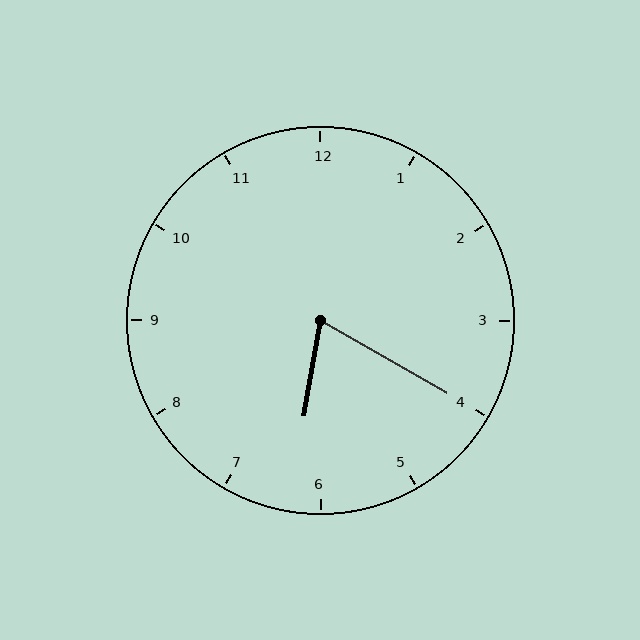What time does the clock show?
6:20.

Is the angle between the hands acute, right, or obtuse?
It is acute.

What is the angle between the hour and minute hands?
Approximately 70 degrees.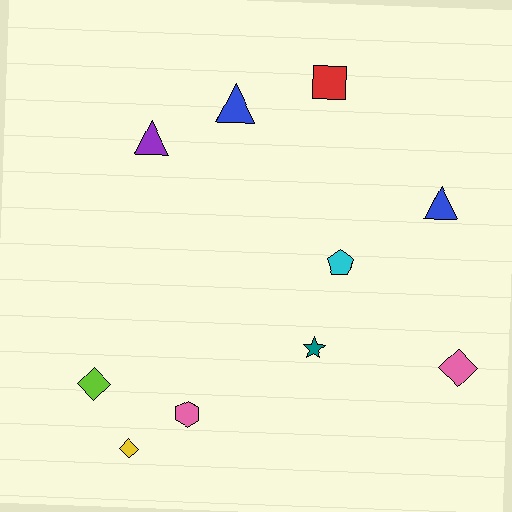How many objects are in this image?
There are 10 objects.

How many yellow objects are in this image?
There is 1 yellow object.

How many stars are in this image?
There is 1 star.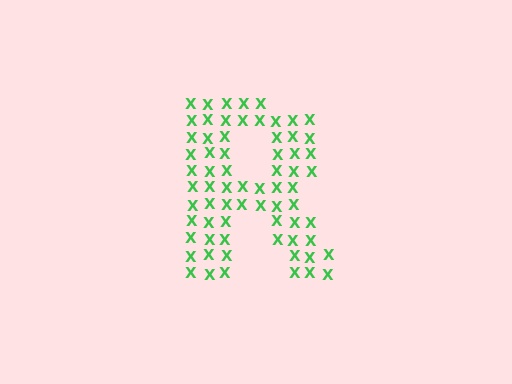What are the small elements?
The small elements are letter X's.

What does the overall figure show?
The overall figure shows the letter R.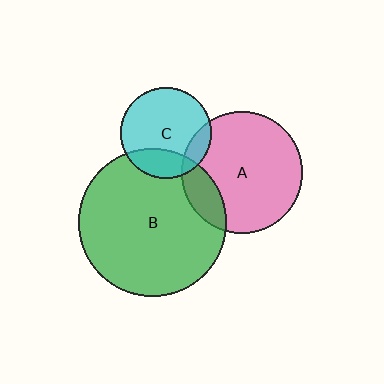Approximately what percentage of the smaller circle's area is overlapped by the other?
Approximately 15%.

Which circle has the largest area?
Circle B (green).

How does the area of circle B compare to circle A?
Approximately 1.5 times.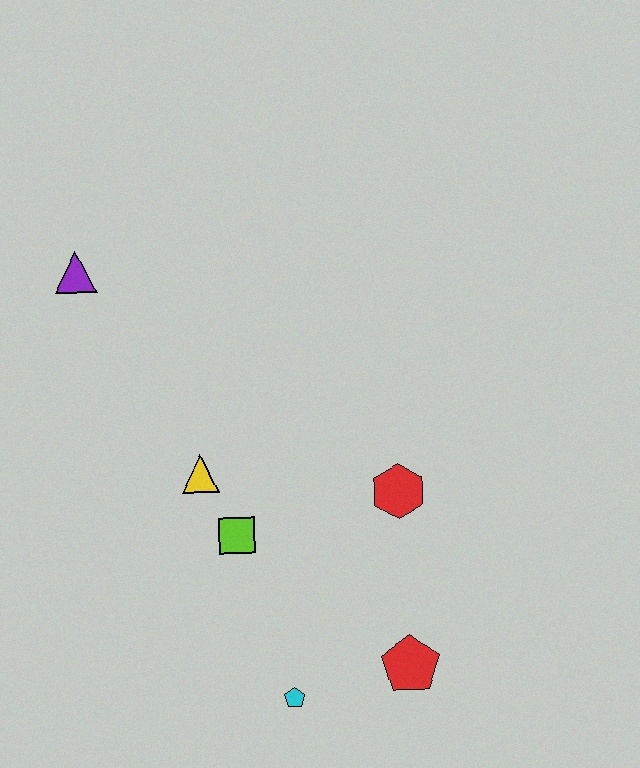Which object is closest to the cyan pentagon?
The red pentagon is closest to the cyan pentagon.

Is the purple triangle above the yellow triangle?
Yes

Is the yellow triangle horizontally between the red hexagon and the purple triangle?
Yes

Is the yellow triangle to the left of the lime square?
Yes